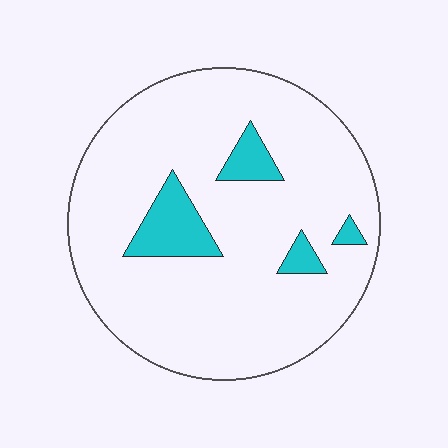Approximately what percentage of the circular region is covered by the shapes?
Approximately 10%.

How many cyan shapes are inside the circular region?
4.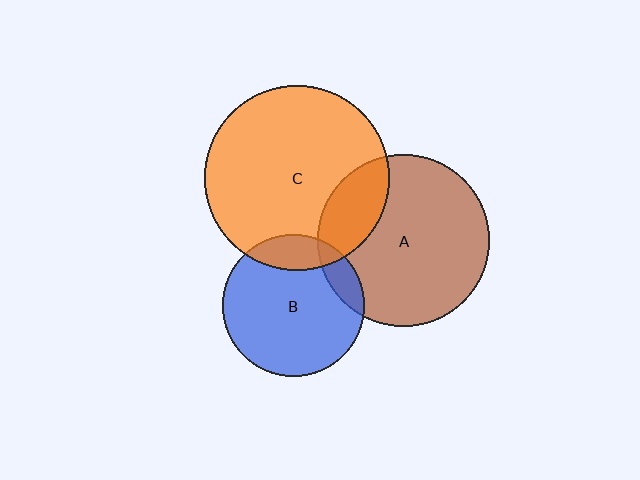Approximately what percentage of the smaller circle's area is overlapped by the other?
Approximately 15%.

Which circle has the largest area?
Circle C (orange).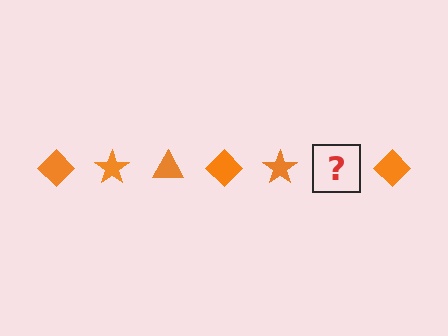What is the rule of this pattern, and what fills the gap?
The rule is that the pattern cycles through diamond, star, triangle shapes in orange. The gap should be filled with an orange triangle.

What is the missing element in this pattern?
The missing element is an orange triangle.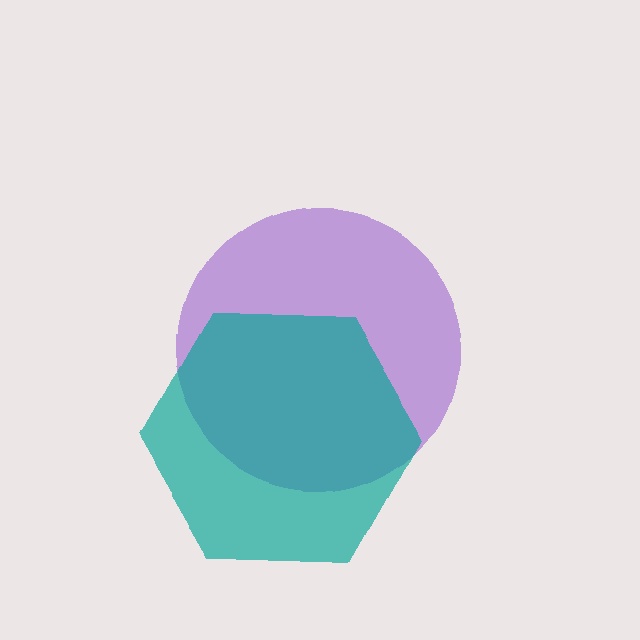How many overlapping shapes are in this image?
There are 2 overlapping shapes in the image.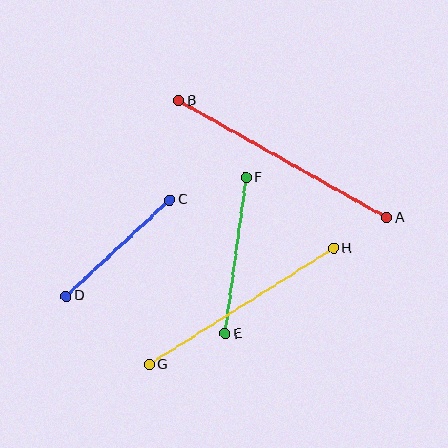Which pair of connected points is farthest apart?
Points A and B are farthest apart.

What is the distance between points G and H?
The distance is approximately 218 pixels.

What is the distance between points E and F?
The distance is approximately 158 pixels.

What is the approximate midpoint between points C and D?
The midpoint is at approximately (118, 248) pixels.